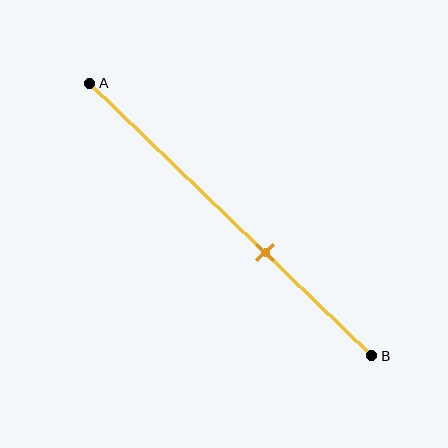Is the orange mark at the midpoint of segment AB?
No, the mark is at about 60% from A, not at the 50% midpoint.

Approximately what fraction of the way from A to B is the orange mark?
The orange mark is approximately 60% of the way from A to B.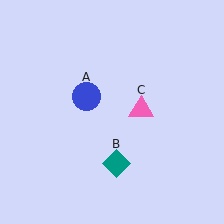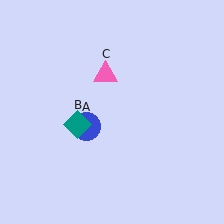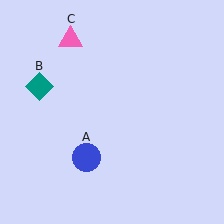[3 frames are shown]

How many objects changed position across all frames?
3 objects changed position: blue circle (object A), teal diamond (object B), pink triangle (object C).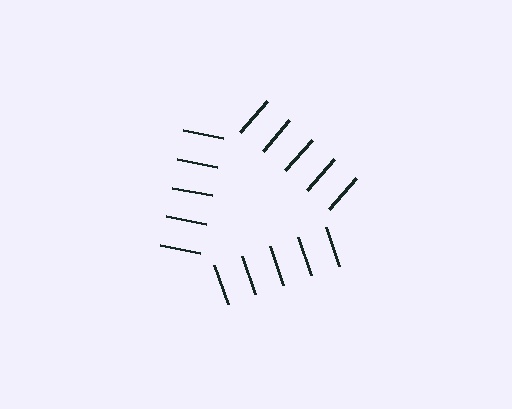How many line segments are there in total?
15 — 5 along each of the 3 edges.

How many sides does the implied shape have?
3 sides — the line-ends trace a triangle.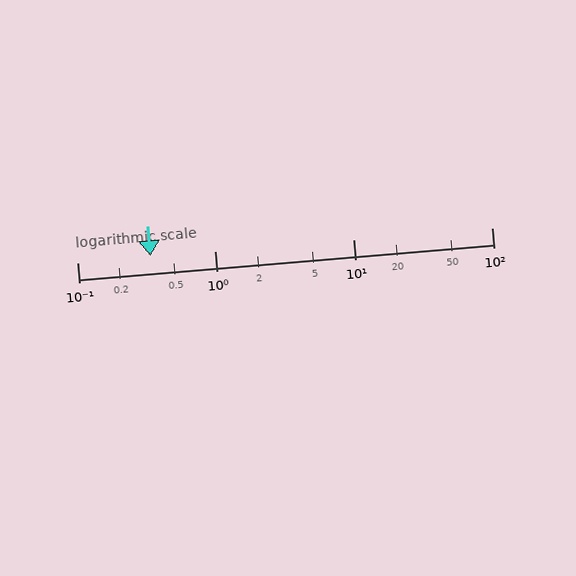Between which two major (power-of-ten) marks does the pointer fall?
The pointer is between 0.1 and 1.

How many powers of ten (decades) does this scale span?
The scale spans 3 decades, from 0.1 to 100.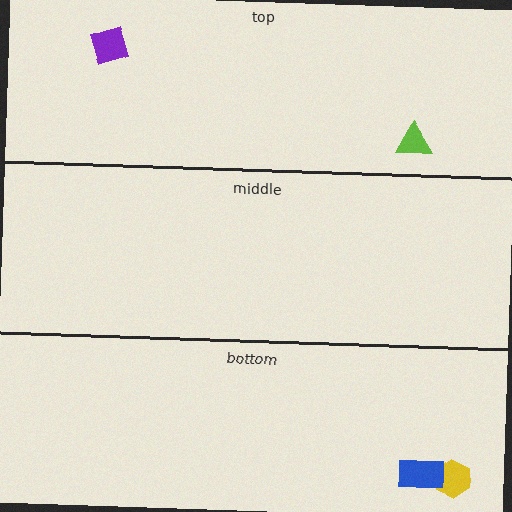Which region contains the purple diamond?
The top region.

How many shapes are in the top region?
2.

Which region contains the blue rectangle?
The bottom region.